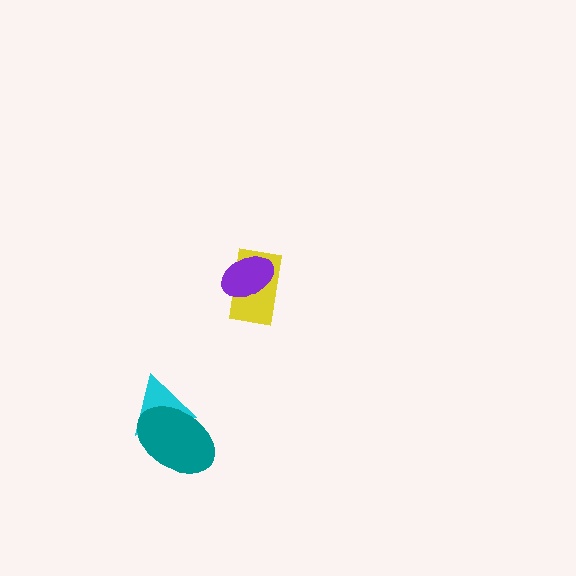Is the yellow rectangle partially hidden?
Yes, it is partially covered by another shape.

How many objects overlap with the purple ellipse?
1 object overlaps with the purple ellipse.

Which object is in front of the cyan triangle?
The teal ellipse is in front of the cyan triangle.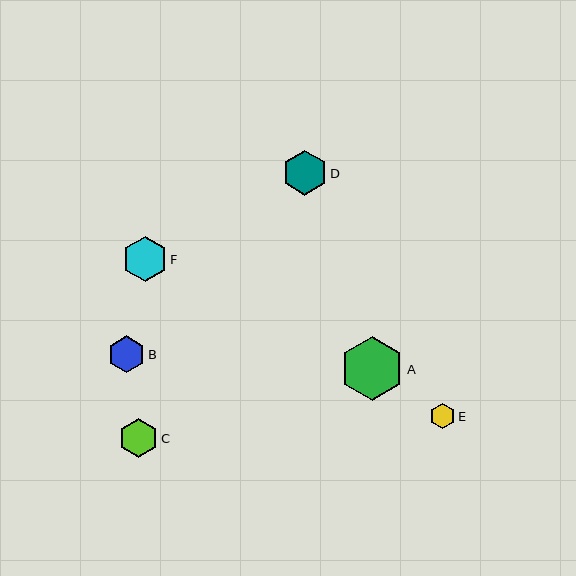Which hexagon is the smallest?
Hexagon E is the smallest with a size of approximately 26 pixels.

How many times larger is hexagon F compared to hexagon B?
Hexagon F is approximately 1.2 times the size of hexagon B.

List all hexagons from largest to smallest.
From largest to smallest: A, D, F, C, B, E.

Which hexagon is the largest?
Hexagon A is the largest with a size of approximately 64 pixels.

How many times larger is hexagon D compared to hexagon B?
Hexagon D is approximately 1.2 times the size of hexagon B.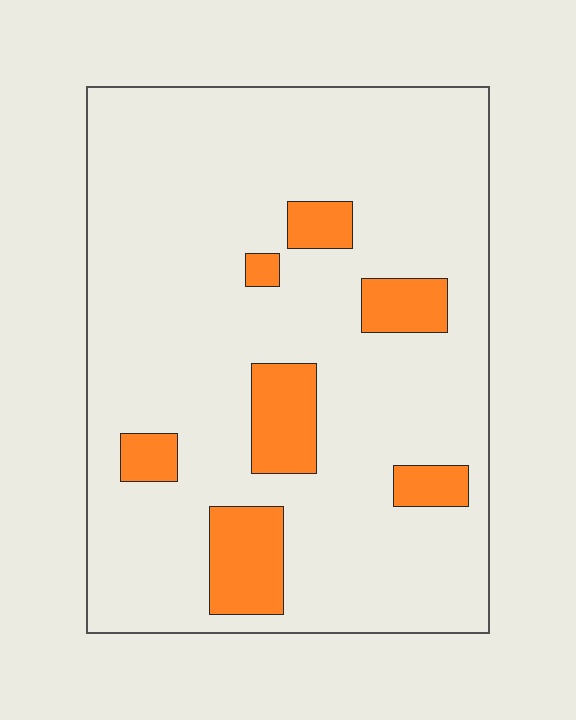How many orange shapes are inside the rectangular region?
7.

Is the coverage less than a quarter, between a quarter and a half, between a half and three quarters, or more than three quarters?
Less than a quarter.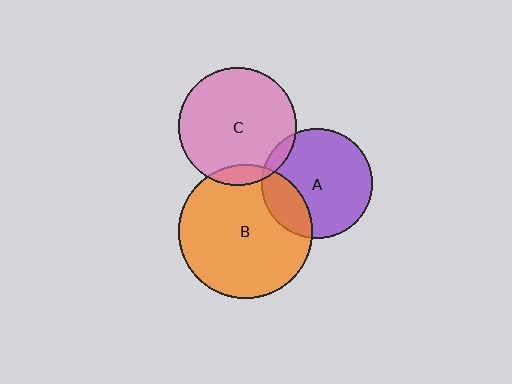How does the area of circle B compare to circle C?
Approximately 1.3 times.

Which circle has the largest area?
Circle B (orange).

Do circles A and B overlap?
Yes.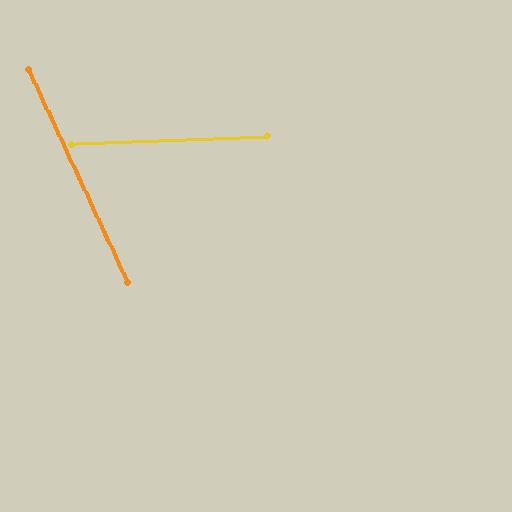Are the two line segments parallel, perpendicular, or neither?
Neither parallel nor perpendicular — they differ by about 67°.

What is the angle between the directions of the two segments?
Approximately 67 degrees.